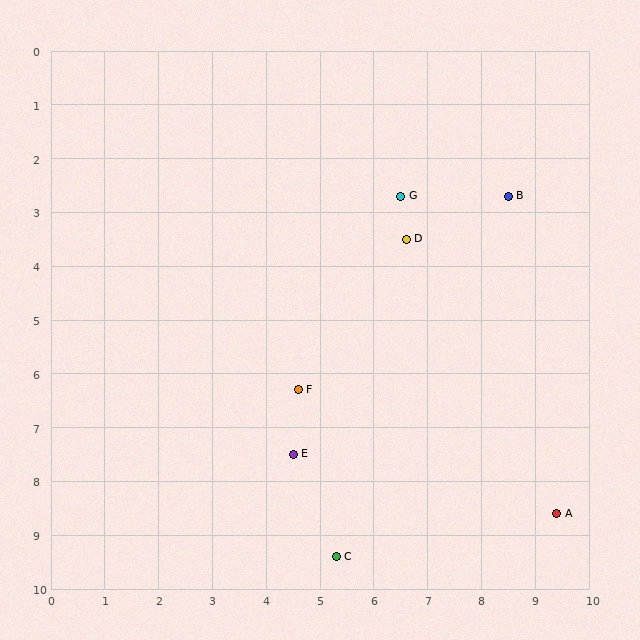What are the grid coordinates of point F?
Point F is at approximately (4.6, 6.3).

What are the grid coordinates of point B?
Point B is at approximately (8.5, 2.7).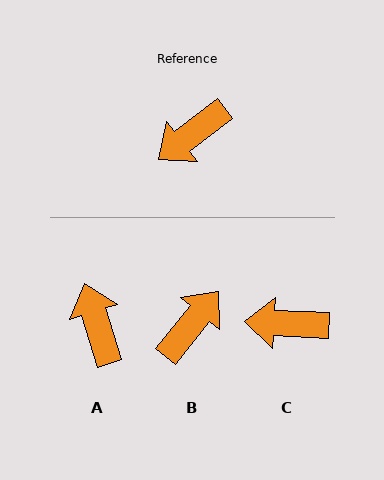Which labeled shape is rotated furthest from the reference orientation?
B, about 167 degrees away.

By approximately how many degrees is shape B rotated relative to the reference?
Approximately 167 degrees clockwise.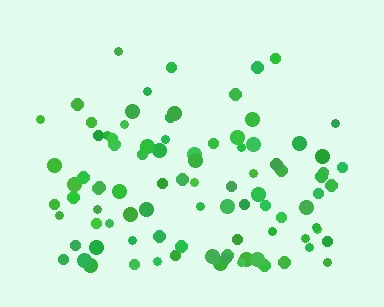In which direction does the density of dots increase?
From top to bottom, with the bottom side densest.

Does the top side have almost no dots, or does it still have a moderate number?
Still a moderate number, just noticeably fewer than the bottom.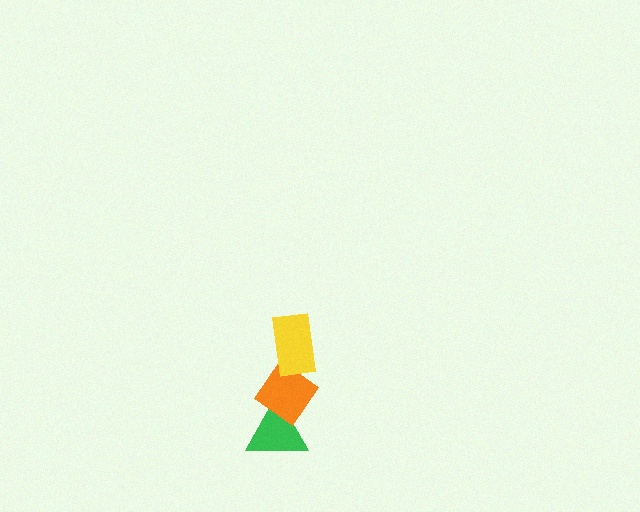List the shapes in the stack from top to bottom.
From top to bottom: the yellow rectangle, the orange diamond, the green triangle.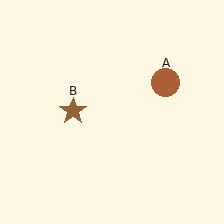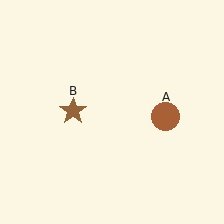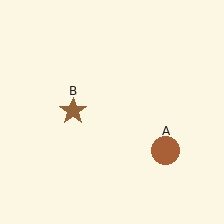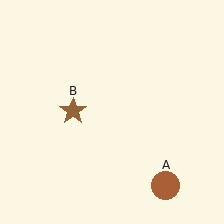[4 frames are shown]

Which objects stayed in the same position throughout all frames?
Brown star (object B) remained stationary.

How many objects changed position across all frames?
1 object changed position: brown circle (object A).